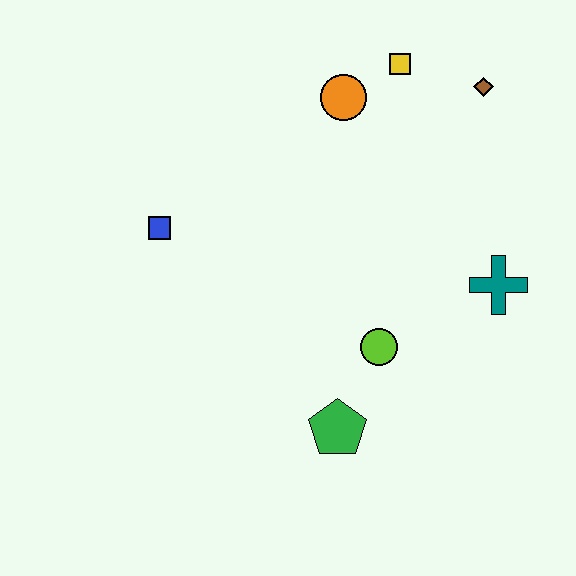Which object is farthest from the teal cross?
The blue square is farthest from the teal cross.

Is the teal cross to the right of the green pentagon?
Yes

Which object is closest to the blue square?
The orange circle is closest to the blue square.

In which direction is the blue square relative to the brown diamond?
The blue square is to the left of the brown diamond.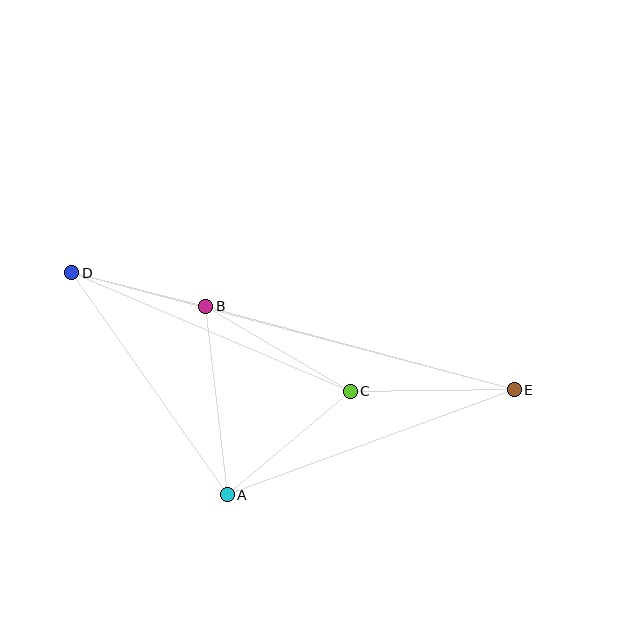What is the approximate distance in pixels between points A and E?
The distance between A and E is approximately 306 pixels.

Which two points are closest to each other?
Points B and D are closest to each other.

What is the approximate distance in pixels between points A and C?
The distance between A and C is approximately 161 pixels.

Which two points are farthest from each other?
Points D and E are farthest from each other.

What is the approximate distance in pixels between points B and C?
The distance between B and C is approximately 167 pixels.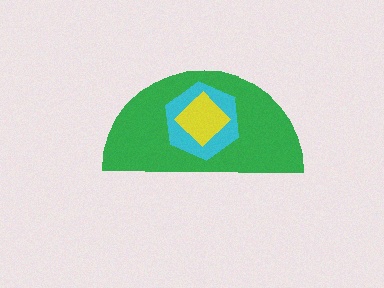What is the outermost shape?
The green semicircle.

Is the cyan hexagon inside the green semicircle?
Yes.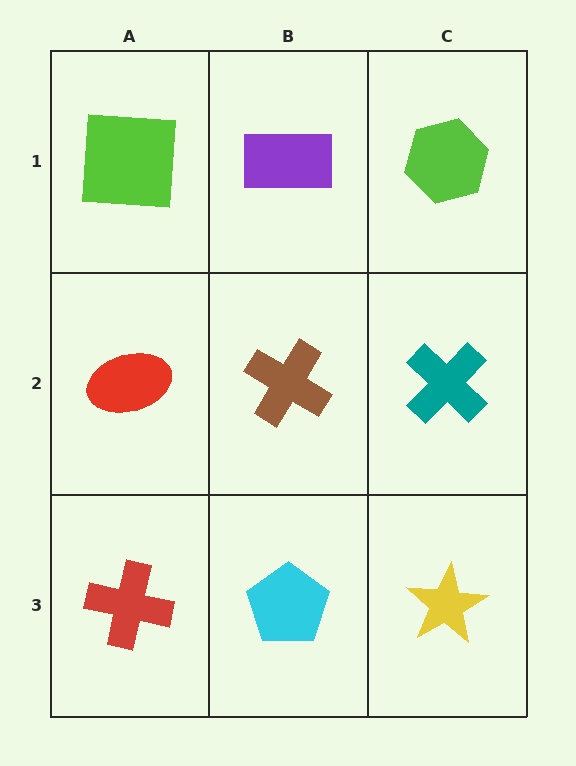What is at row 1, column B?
A purple rectangle.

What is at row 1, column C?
A lime hexagon.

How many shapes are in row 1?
3 shapes.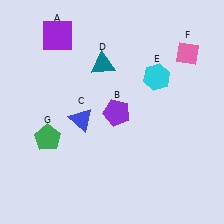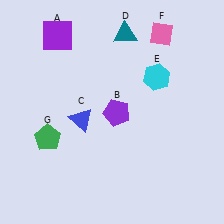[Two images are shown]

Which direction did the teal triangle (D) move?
The teal triangle (D) moved up.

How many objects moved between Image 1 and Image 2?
2 objects moved between the two images.